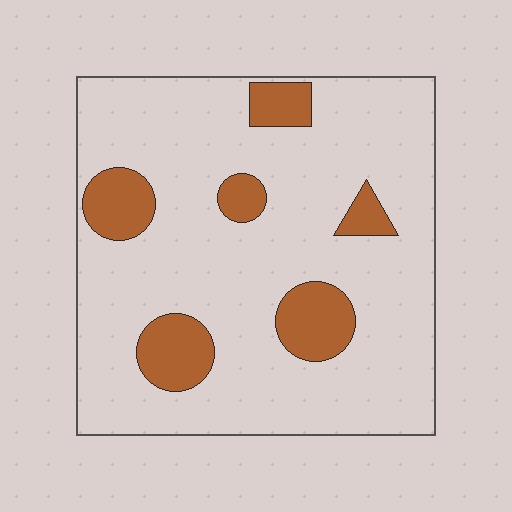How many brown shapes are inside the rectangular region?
6.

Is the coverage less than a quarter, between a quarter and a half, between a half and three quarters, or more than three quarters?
Less than a quarter.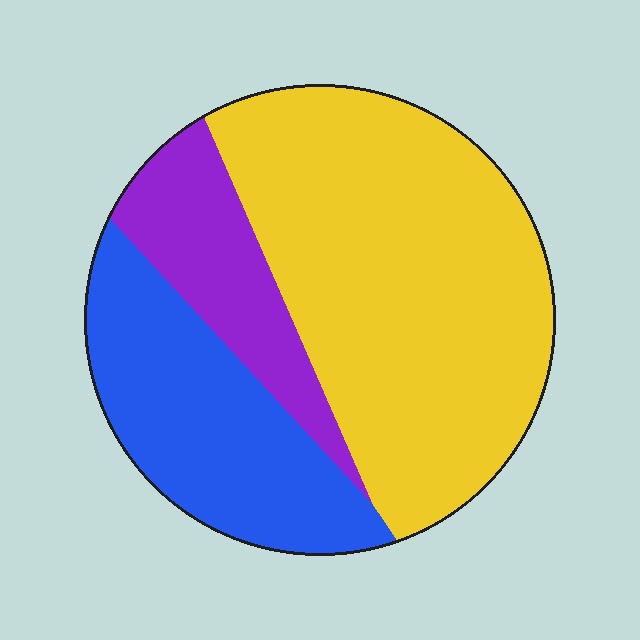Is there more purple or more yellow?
Yellow.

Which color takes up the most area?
Yellow, at roughly 55%.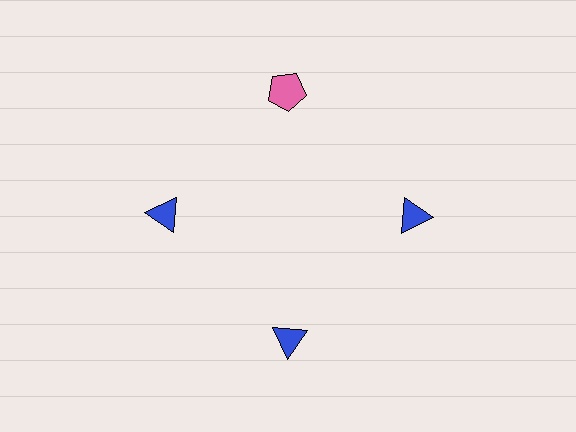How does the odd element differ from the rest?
It differs in both color (pink instead of blue) and shape (pentagon instead of triangle).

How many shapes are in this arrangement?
There are 4 shapes arranged in a ring pattern.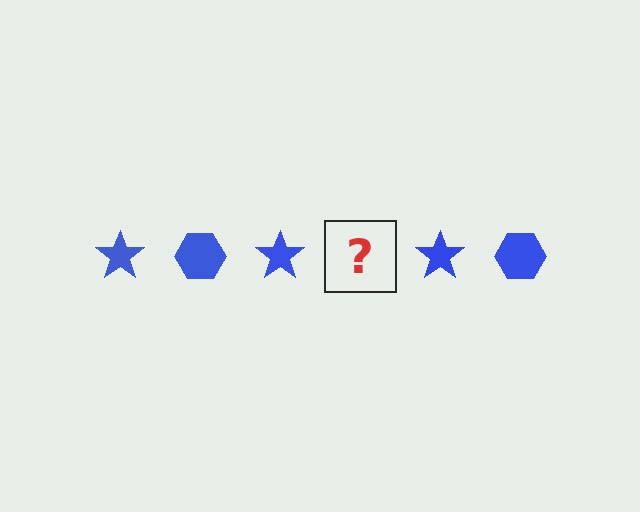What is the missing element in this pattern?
The missing element is a blue hexagon.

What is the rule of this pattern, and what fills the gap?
The rule is that the pattern cycles through star, hexagon shapes in blue. The gap should be filled with a blue hexagon.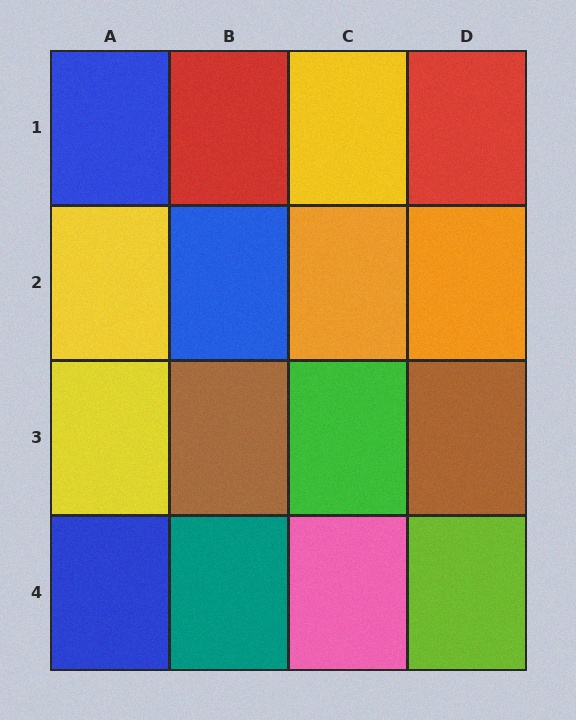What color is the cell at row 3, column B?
Brown.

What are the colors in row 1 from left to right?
Blue, red, yellow, red.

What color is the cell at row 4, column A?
Blue.